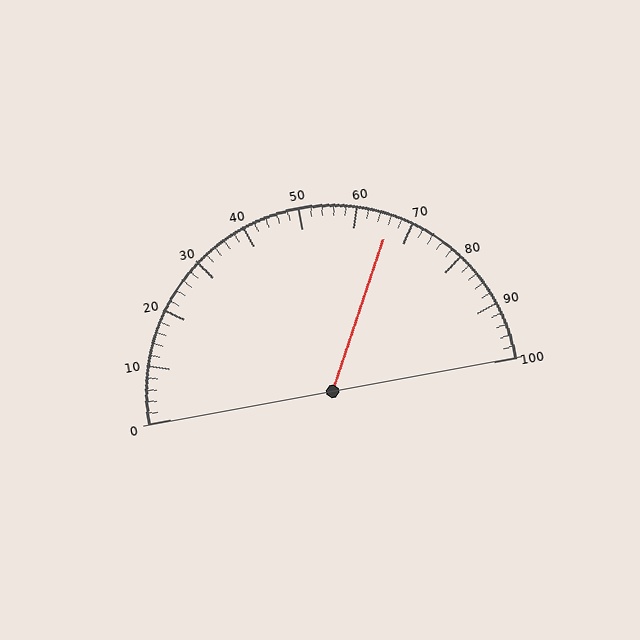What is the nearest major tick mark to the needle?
The nearest major tick mark is 70.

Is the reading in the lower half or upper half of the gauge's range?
The reading is in the upper half of the range (0 to 100).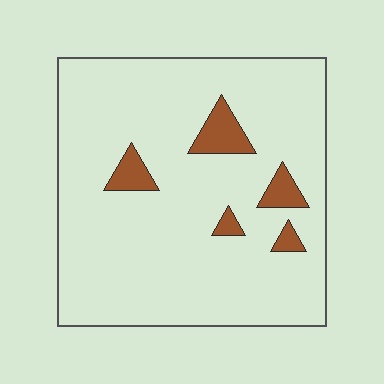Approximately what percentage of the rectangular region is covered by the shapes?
Approximately 10%.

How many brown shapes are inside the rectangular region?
5.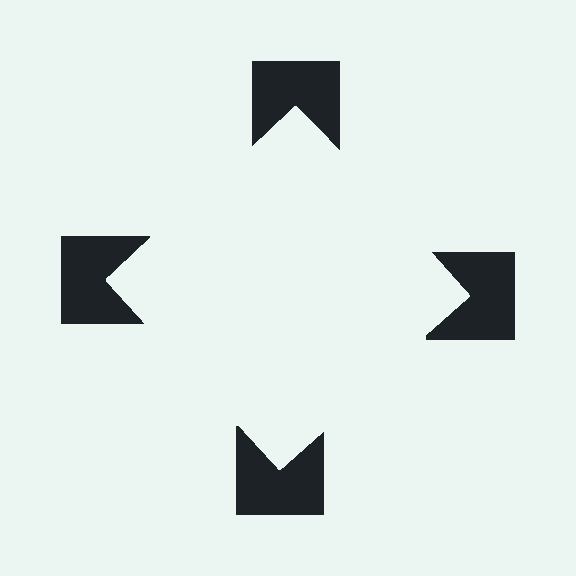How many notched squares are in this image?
There are 4 — one at each vertex of the illusory square.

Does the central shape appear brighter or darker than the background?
It typically appears slightly brighter than the background, even though no actual brightness change is drawn.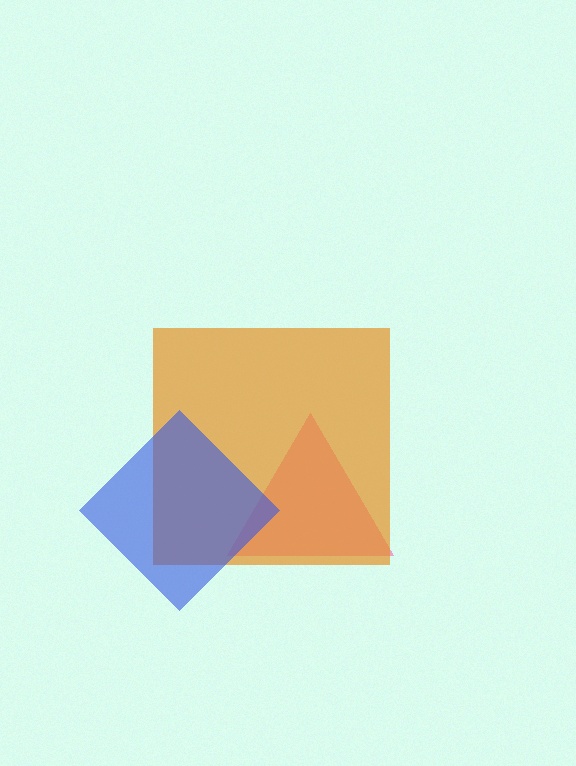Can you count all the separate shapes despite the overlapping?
Yes, there are 3 separate shapes.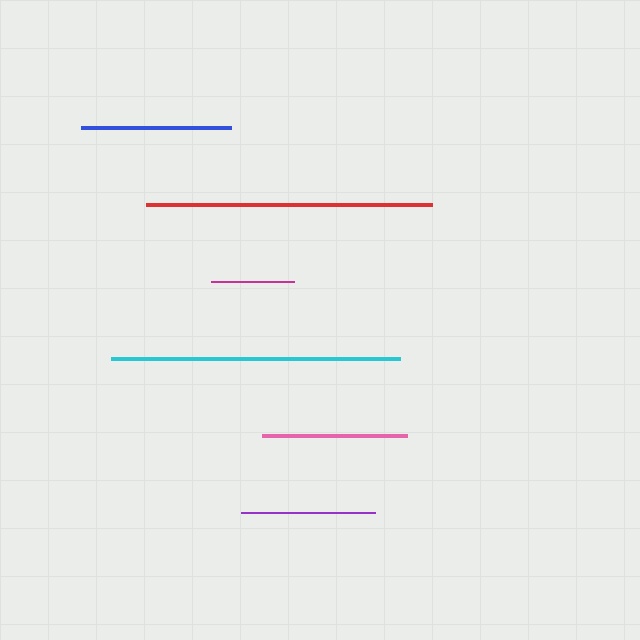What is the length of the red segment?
The red segment is approximately 285 pixels long.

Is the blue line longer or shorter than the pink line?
The blue line is longer than the pink line.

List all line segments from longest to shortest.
From longest to shortest: cyan, red, blue, pink, purple, magenta.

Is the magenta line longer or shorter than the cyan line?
The cyan line is longer than the magenta line.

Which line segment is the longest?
The cyan line is the longest at approximately 290 pixels.